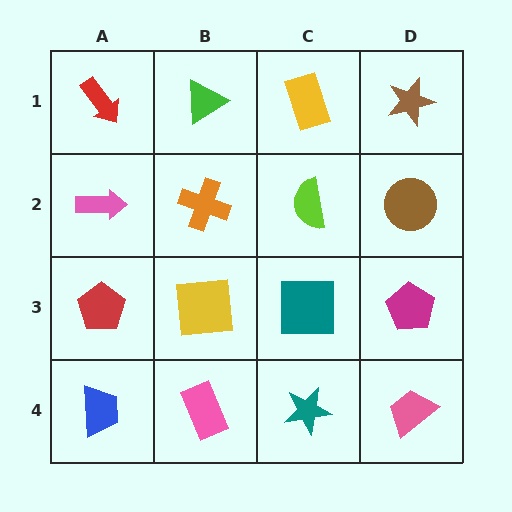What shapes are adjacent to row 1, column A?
A pink arrow (row 2, column A), a green triangle (row 1, column B).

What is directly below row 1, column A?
A pink arrow.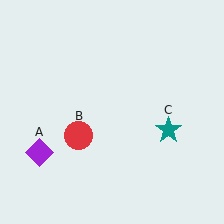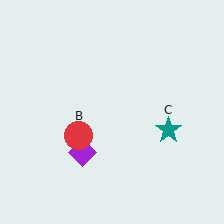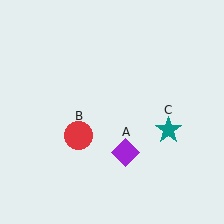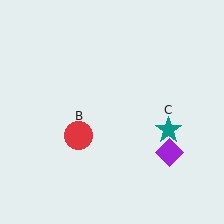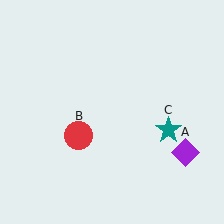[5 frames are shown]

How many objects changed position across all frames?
1 object changed position: purple diamond (object A).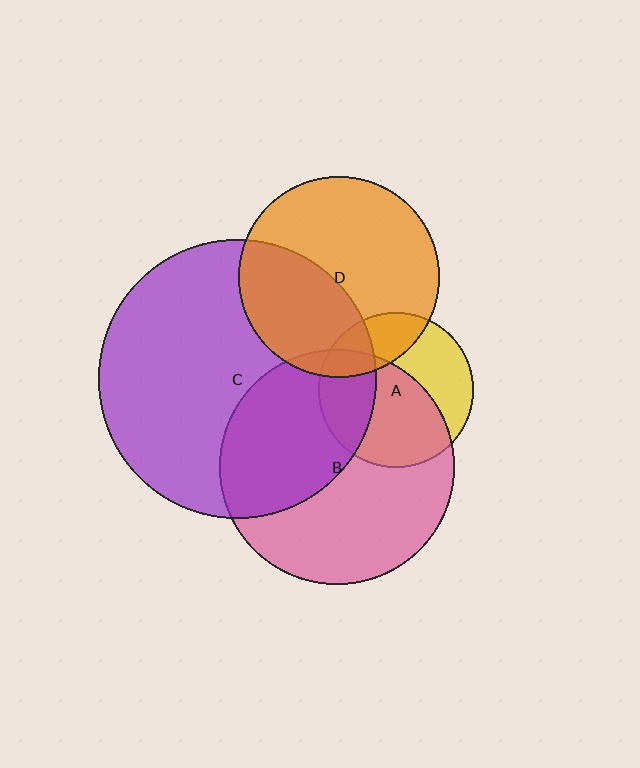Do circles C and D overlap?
Yes.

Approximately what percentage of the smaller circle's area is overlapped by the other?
Approximately 40%.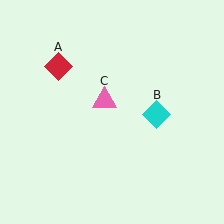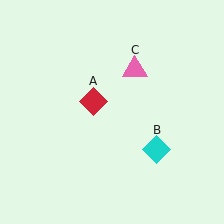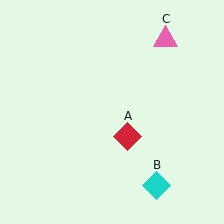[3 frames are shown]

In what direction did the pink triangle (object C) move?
The pink triangle (object C) moved up and to the right.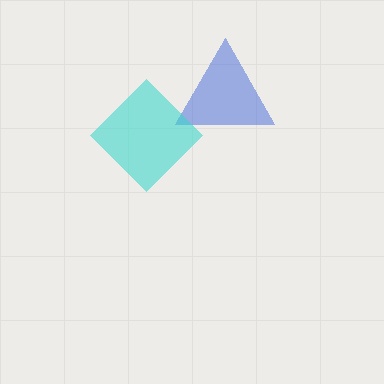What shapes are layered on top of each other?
The layered shapes are: a blue triangle, a cyan diamond.